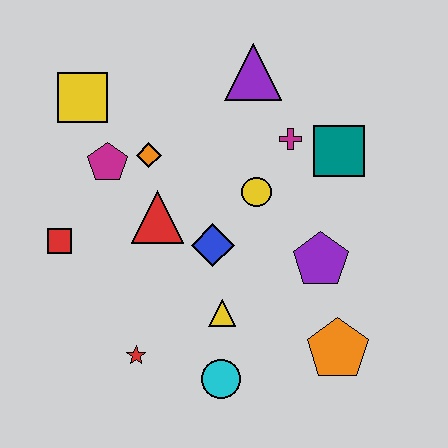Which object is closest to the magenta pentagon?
The orange diamond is closest to the magenta pentagon.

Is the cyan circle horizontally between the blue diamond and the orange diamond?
No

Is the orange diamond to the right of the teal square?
No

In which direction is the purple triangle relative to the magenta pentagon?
The purple triangle is to the right of the magenta pentagon.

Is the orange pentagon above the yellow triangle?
No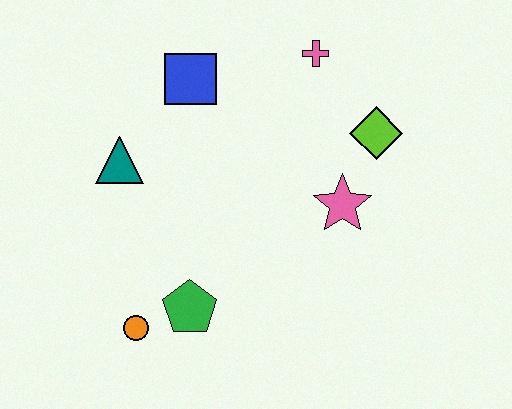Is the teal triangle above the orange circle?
Yes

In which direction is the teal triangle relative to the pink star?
The teal triangle is to the left of the pink star.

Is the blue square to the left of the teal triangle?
No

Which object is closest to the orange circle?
The green pentagon is closest to the orange circle.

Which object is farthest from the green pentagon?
The pink cross is farthest from the green pentagon.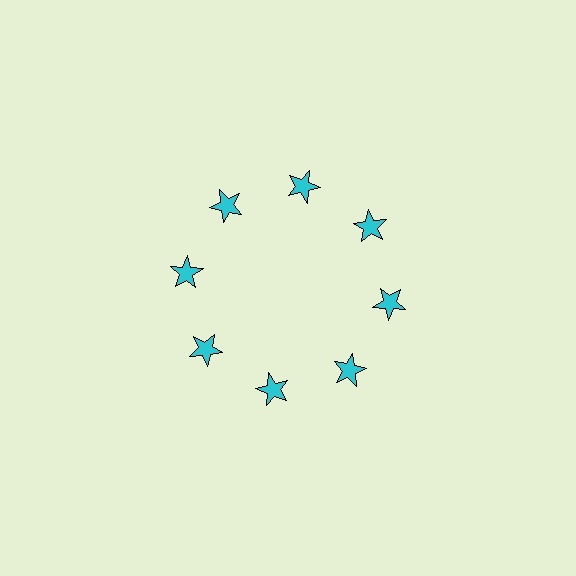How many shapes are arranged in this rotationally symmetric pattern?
There are 8 shapes, arranged in 8 groups of 1.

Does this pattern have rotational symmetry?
Yes, this pattern has 8-fold rotational symmetry. It looks the same after rotating 45 degrees around the center.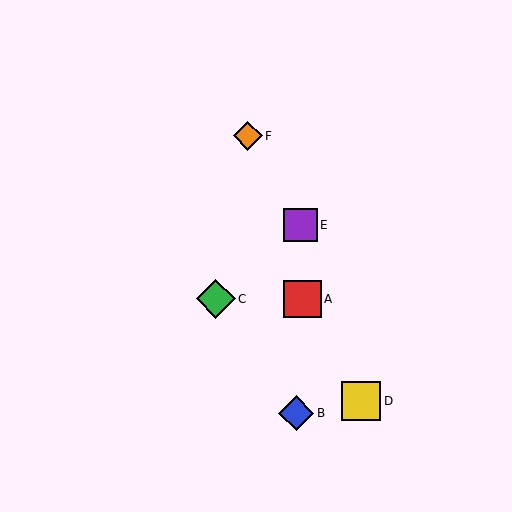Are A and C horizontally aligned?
Yes, both are at y≈299.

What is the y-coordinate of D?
Object D is at y≈401.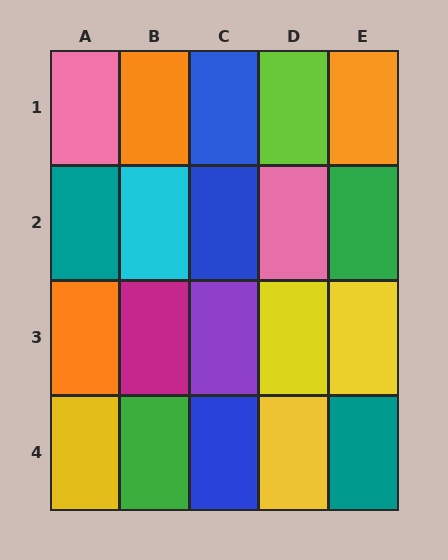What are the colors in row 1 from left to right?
Pink, orange, blue, lime, orange.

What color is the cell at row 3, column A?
Orange.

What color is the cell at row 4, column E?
Teal.